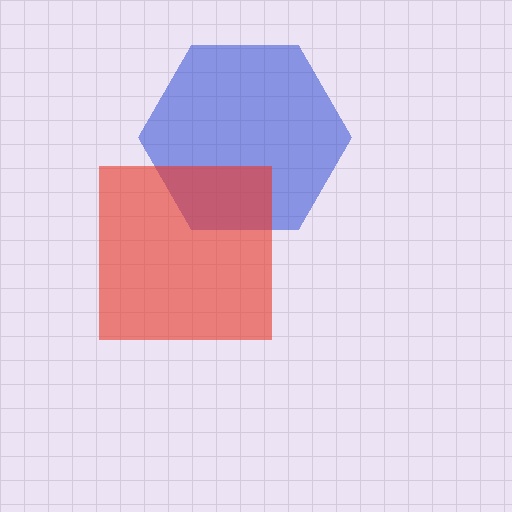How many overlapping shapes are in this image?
There are 2 overlapping shapes in the image.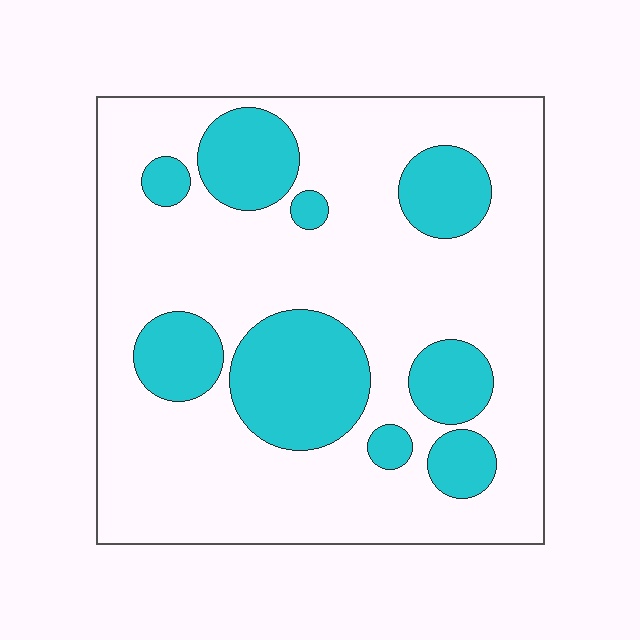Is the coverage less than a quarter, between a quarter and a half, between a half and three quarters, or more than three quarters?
Between a quarter and a half.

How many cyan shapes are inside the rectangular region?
9.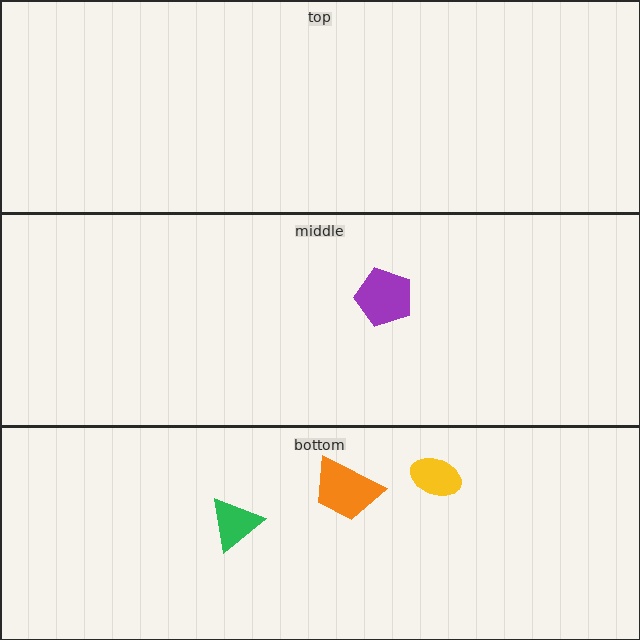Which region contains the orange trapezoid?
The bottom region.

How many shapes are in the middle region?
1.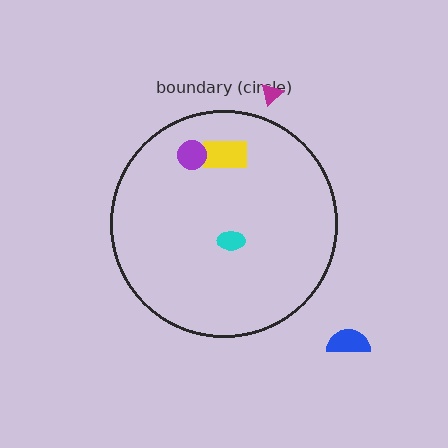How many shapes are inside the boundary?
3 inside, 2 outside.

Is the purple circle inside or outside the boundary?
Inside.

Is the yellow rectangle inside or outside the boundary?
Inside.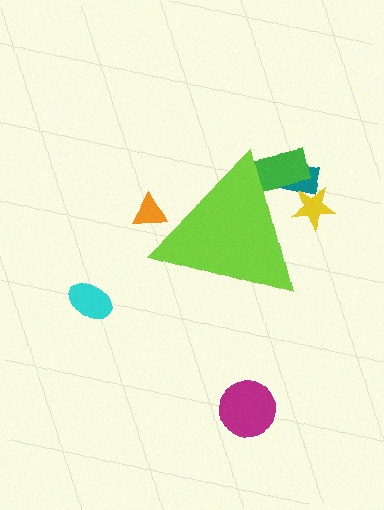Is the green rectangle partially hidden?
Yes, the green rectangle is partially hidden behind the lime triangle.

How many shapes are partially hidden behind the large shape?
4 shapes are partially hidden.